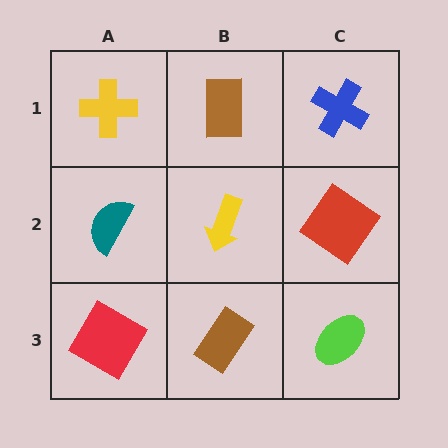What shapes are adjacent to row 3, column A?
A teal semicircle (row 2, column A), a brown rectangle (row 3, column B).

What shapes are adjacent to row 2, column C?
A blue cross (row 1, column C), a lime ellipse (row 3, column C), a yellow arrow (row 2, column B).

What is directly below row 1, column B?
A yellow arrow.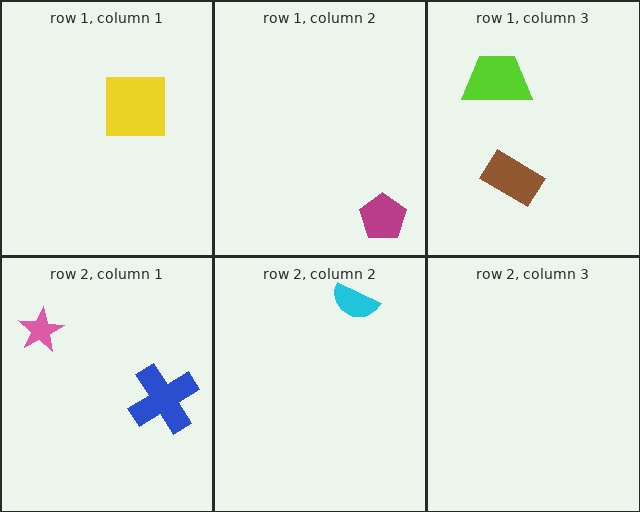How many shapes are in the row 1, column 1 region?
1.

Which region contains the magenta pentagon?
The row 1, column 2 region.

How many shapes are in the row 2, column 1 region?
2.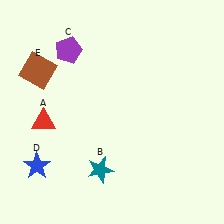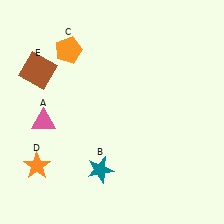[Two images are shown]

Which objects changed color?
A changed from red to pink. C changed from purple to orange. D changed from blue to orange.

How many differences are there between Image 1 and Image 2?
There are 3 differences between the two images.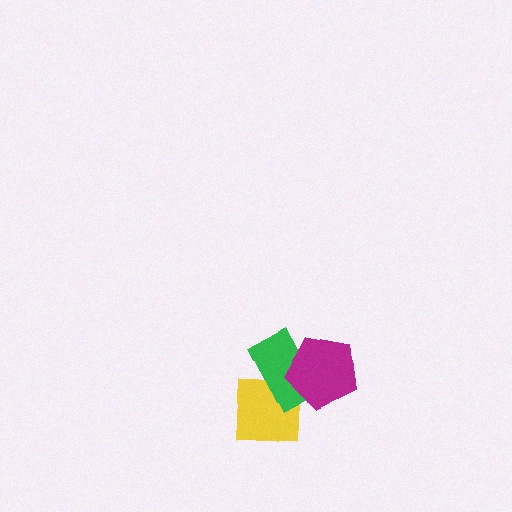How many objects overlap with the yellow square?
2 objects overlap with the yellow square.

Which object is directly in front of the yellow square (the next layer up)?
The green rectangle is directly in front of the yellow square.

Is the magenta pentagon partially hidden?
No, no other shape covers it.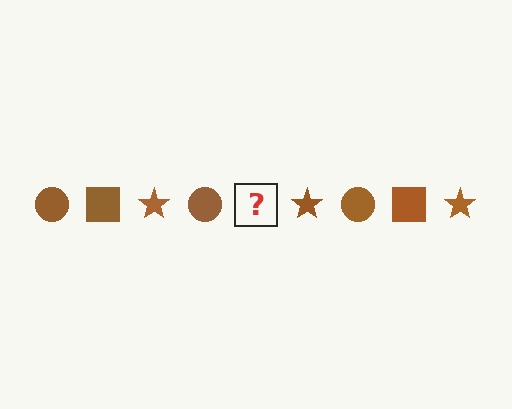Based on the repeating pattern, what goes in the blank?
The blank should be a brown square.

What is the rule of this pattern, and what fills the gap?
The rule is that the pattern cycles through circle, square, star shapes in brown. The gap should be filled with a brown square.